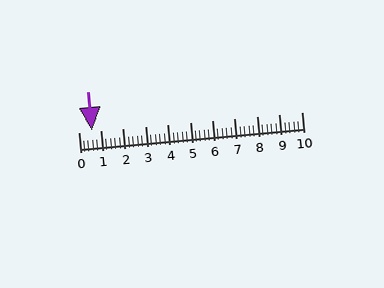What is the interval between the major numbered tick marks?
The major tick marks are spaced 1 units apart.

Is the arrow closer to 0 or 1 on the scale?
The arrow is closer to 1.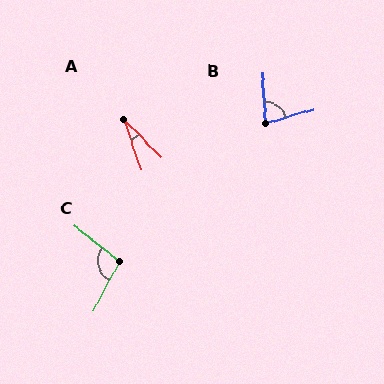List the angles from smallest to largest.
A (26°), B (78°), C (100°).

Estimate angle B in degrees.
Approximately 78 degrees.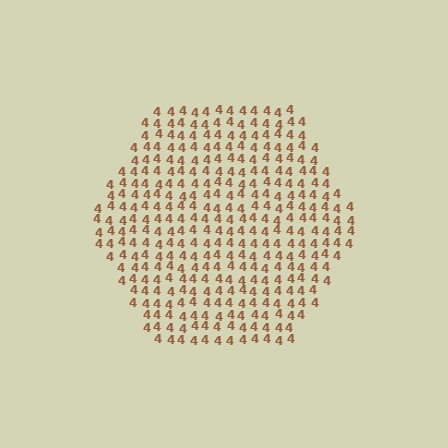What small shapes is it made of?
It is made of small digit 4's.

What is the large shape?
The large shape is a hexagon.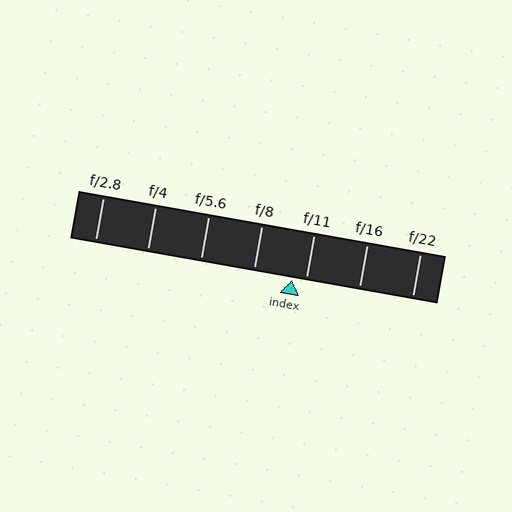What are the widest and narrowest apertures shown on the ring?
The widest aperture shown is f/2.8 and the narrowest is f/22.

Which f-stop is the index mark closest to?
The index mark is closest to f/11.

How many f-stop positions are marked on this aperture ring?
There are 7 f-stop positions marked.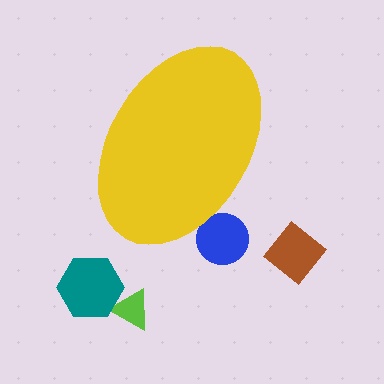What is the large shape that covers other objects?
A yellow ellipse.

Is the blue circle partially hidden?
Yes, the blue circle is partially hidden behind the yellow ellipse.